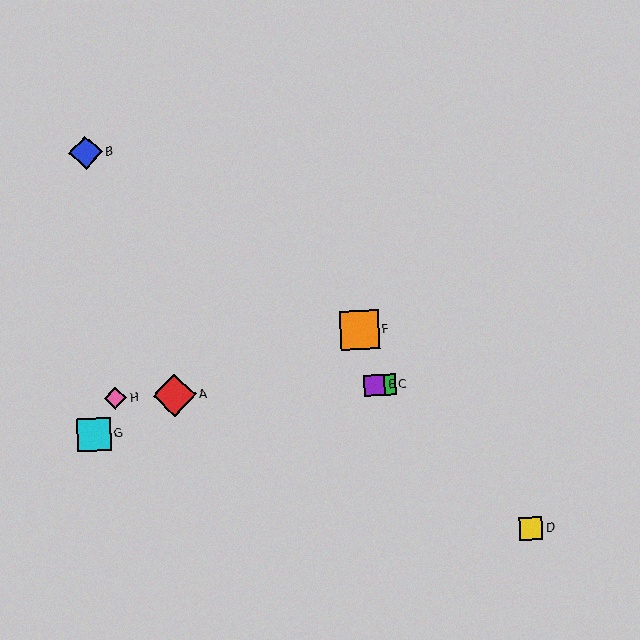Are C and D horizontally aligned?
No, C is at y≈385 and D is at y≈529.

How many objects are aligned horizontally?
4 objects (A, C, E, H) are aligned horizontally.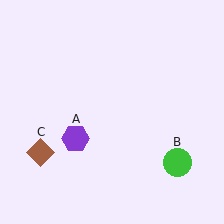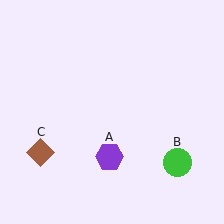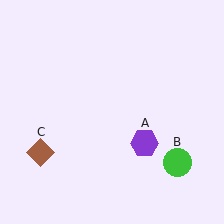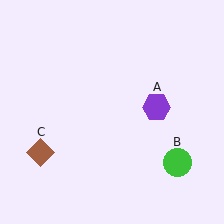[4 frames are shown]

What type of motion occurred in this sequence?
The purple hexagon (object A) rotated counterclockwise around the center of the scene.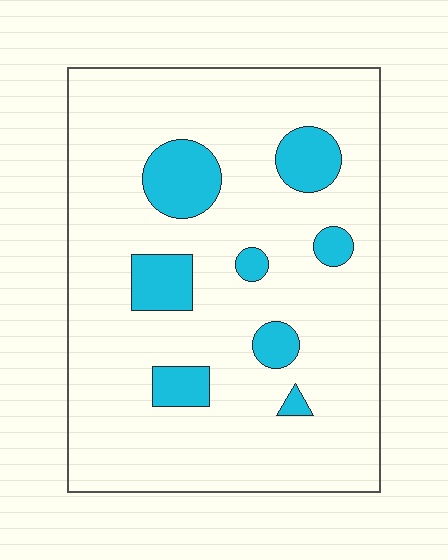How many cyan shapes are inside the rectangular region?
8.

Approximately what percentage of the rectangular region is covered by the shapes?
Approximately 15%.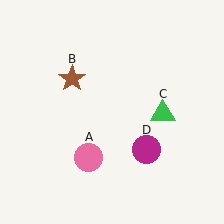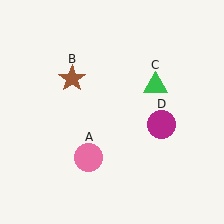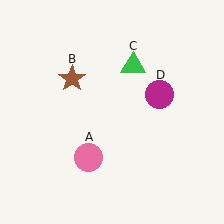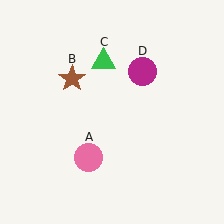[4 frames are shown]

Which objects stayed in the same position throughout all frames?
Pink circle (object A) and brown star (object B) remained stationary.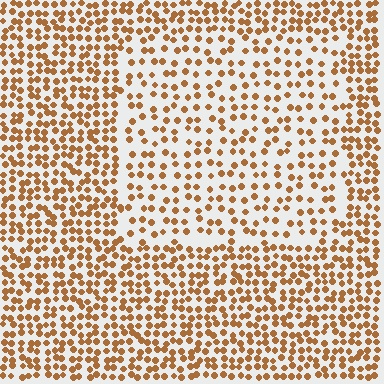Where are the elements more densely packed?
The elements are more densely packed outside the rectangle boundary.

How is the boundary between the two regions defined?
The boundary is defined by a change in element density (approximately 1.8x ratio). All elements are the same color, size, and shape.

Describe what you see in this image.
The image contains small brown elements arranged at two different densities. A rectangle-shaped region is visible where the elements are less densely packed than the surrounding area.